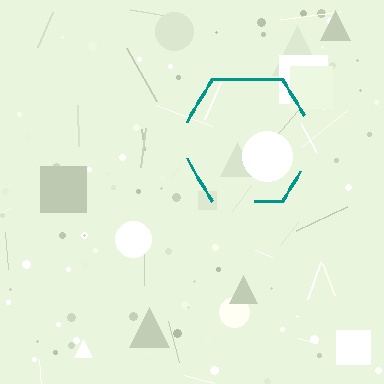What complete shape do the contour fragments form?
The contour fragments form a hexagon.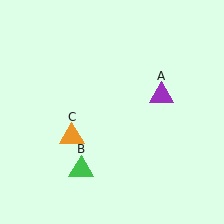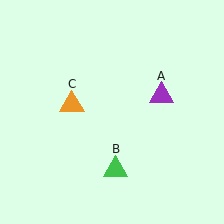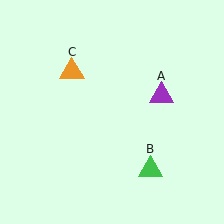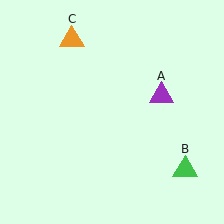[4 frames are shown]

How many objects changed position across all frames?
2 objects changed position: green triangle (object B), orange triangle (object C).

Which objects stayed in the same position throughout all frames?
Purple triangle (object A) remained stationary.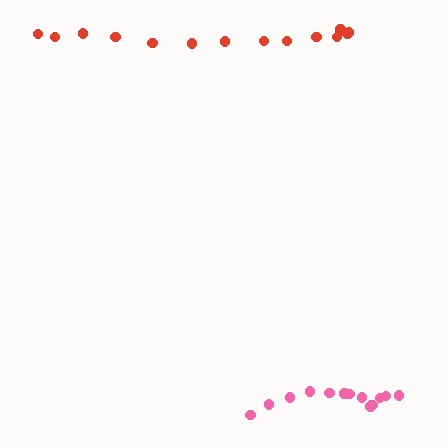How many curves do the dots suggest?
There are 2 distinct paths.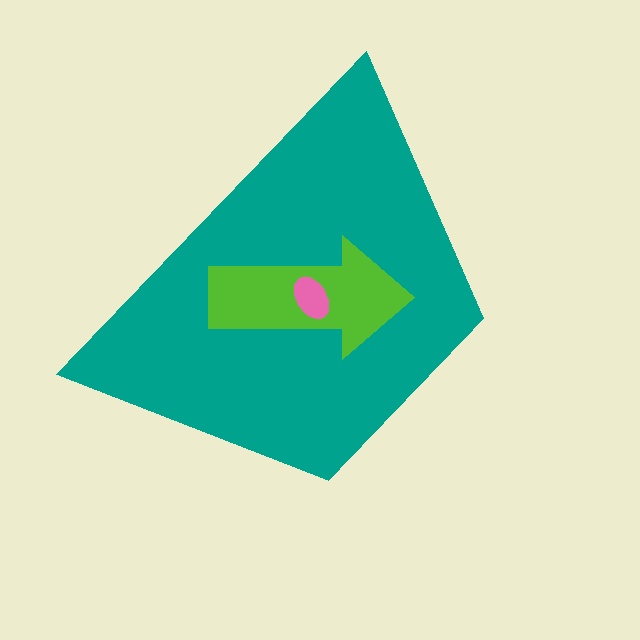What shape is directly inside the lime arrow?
The pink ellipse.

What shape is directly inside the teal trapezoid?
The lime arrow.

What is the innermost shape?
The pink ellipse.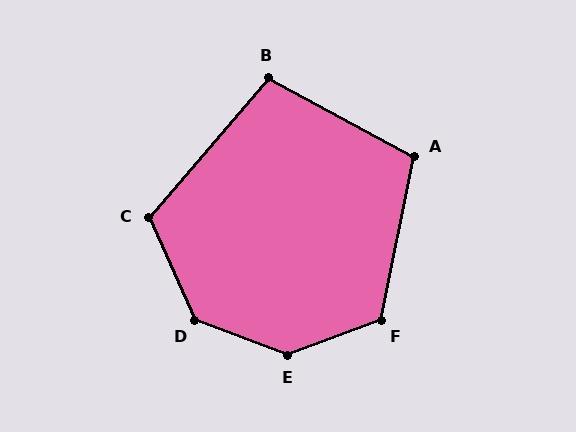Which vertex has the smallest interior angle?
B, at approximately 102 degrees.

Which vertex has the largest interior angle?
E, at approximately 138 degrees.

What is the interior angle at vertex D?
Approximately 135 degrees (obtuse).